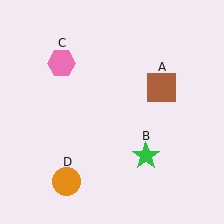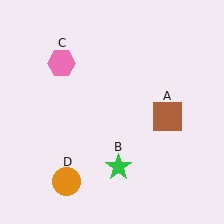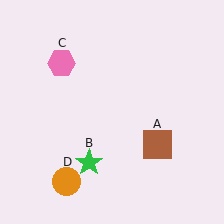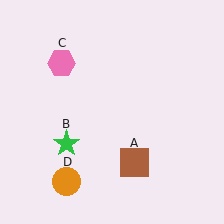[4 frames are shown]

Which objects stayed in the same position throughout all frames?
Pink hexagon (object C) and orange circle (object D) remained stationary.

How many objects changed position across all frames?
2 objects changed position: brown square (object A), green star (object B).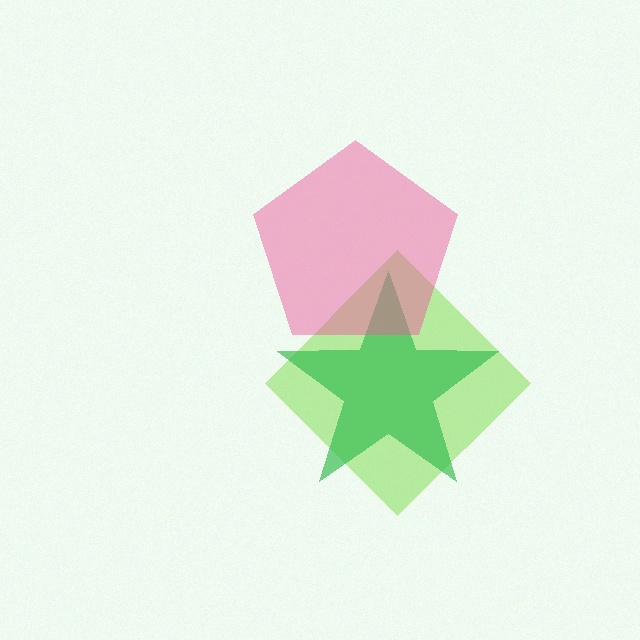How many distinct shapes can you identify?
There are 3 distinct shapes: a lime diamond, a green star, a pink pentagon.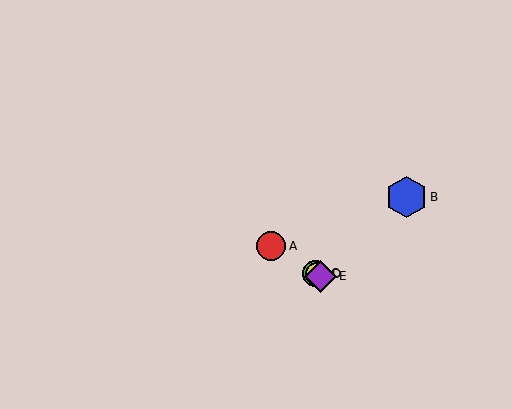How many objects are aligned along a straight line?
4 objects (A, C, D, E) are aligned along a straight line.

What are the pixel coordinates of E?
Object E is at (321, 276).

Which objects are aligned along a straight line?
Objects A, C, D, E are aligned along a straight line.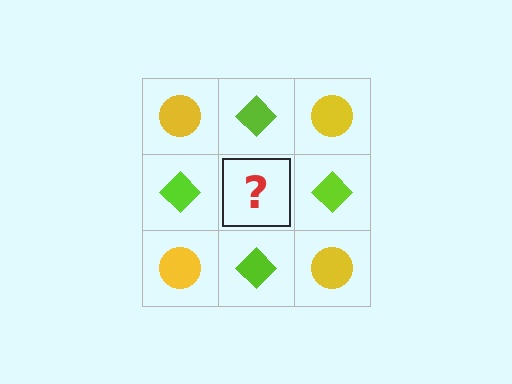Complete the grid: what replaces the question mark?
The question mark should be replaced with a yellow circle.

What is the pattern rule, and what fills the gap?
The rule is that it alternates yellow circle and lime diamond in a checkerboard pattern. The gap should be filled with a yellow circle.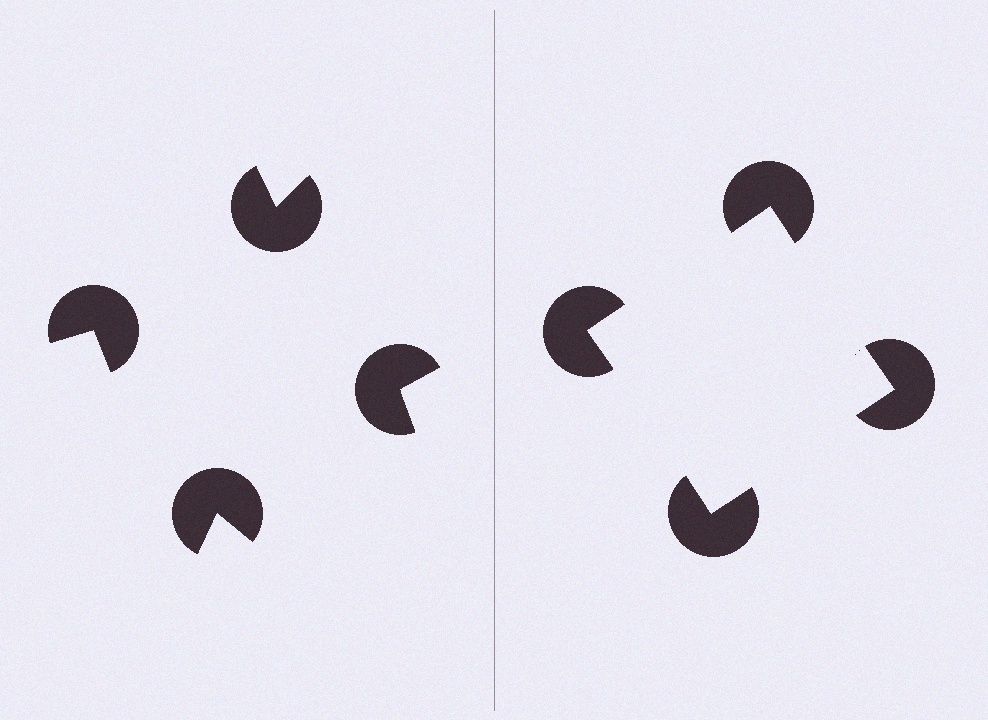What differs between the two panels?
The pac-man discs are positioned identically on both sides; only the wedge orientations differ. On the right they align to a square; on the left they are misaligned.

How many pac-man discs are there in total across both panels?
8 — 4 on each side.